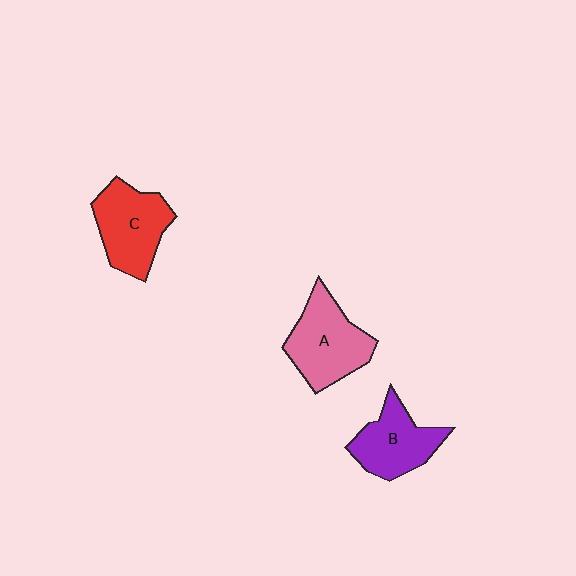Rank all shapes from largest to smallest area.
From largest to smallest: A (pink), C (red), B (purple).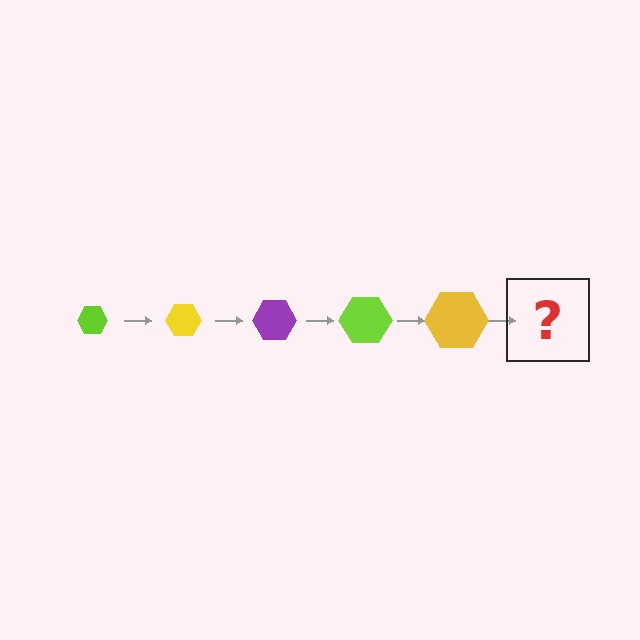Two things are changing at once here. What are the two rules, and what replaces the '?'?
The two rules are that the hexagon grows larger each step and the color cycles through lime, yellow, and purple. The '?' should be a purple hexagon, larger than the previous one.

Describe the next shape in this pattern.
It should be a purple hexagon, larger than the previous one.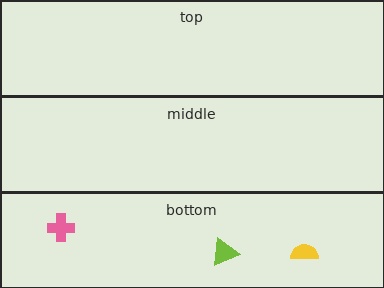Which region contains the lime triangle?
The bottom region.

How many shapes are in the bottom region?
3.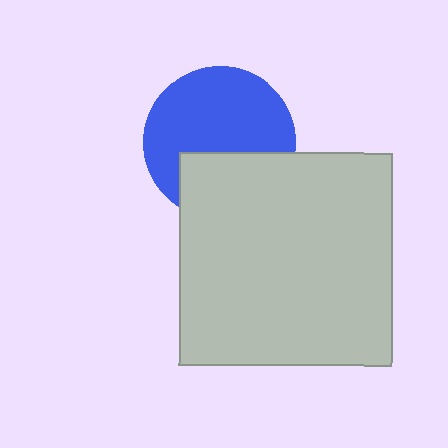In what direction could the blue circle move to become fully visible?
The blue circle could move up. That would shift it out from behind the light gray square entirely.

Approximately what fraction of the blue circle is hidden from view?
Roughly 35% of the blue circle is hidden behind the light gray square.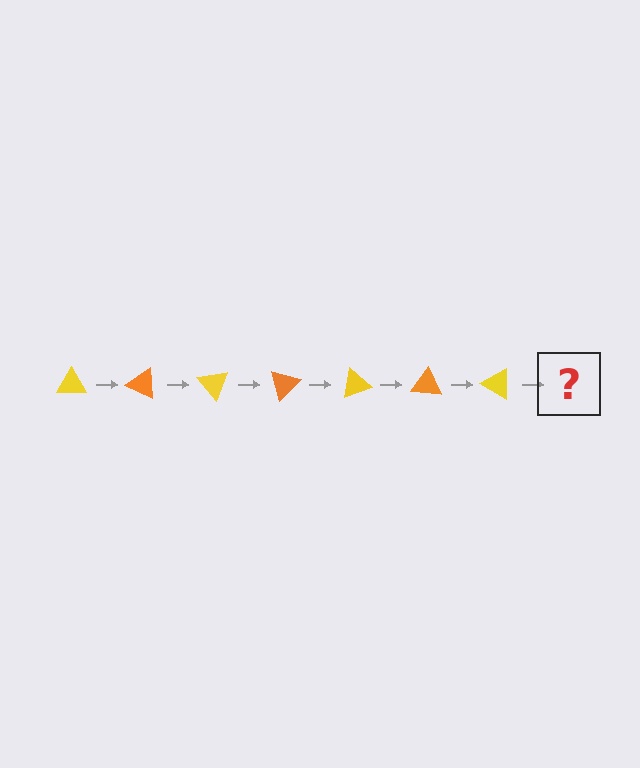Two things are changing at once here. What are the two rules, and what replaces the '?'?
The two rules are that it rotates 25 degrees each step and the color cycles through yellow and orange. The '?' should be an orange triangle, rotated 175 degrees from the start.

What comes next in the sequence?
The next element should be an orange triangle, rotated 175 degrees from the start.